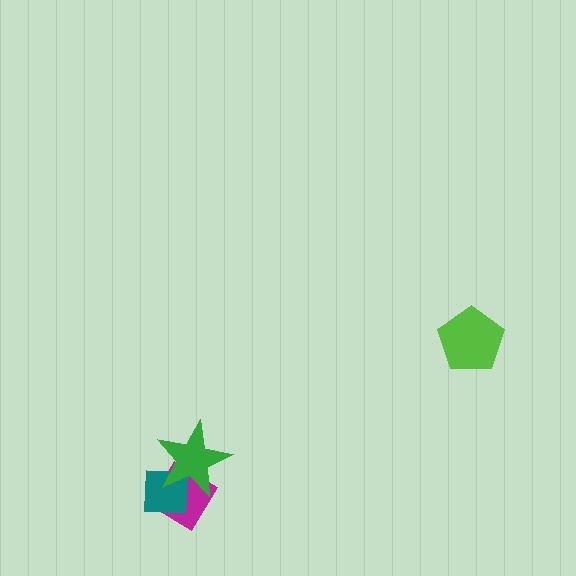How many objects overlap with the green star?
2 objects overlap with the green star.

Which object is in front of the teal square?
The green star is in front of the teal square.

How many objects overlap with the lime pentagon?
0 objects overlap with the lime pentagon.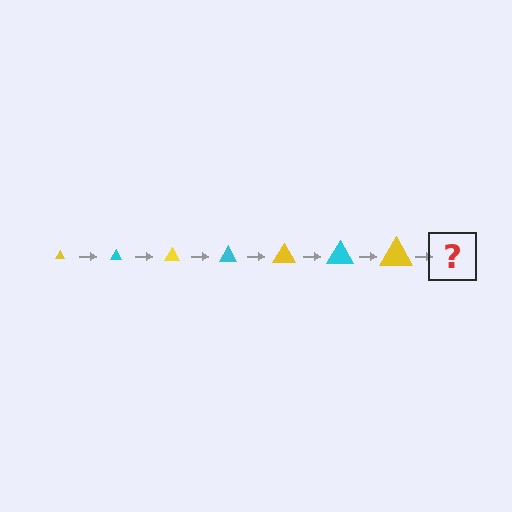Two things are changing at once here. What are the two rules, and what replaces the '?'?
The two rules are that the triangle grows larger each step and the color cycles through yellow and cyan. The '?' should be a cyan triangle, larger than the previous one.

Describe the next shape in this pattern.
It should be a cyan triangle, larger than the previous one.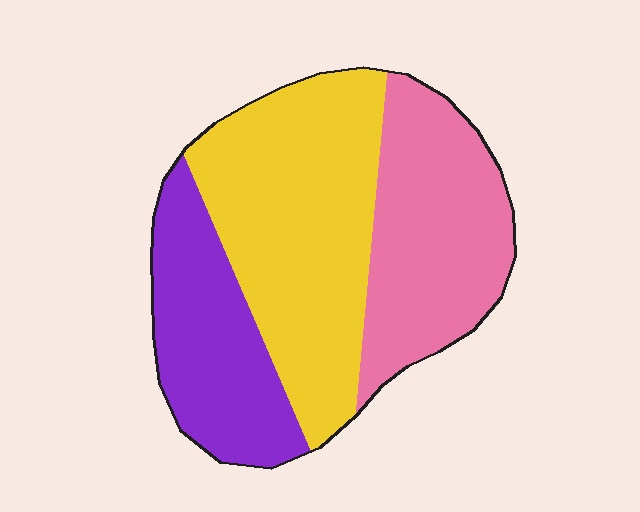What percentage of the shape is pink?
Pink covers 31% of the shape.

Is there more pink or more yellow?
Yellow.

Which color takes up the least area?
Purple, at roughly 25%.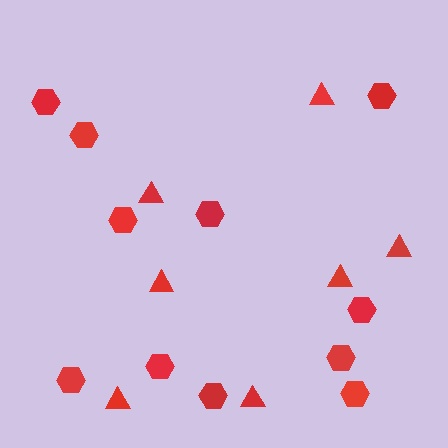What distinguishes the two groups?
There are 2 groups: one group of hexagons (11) and one group of triangles (7).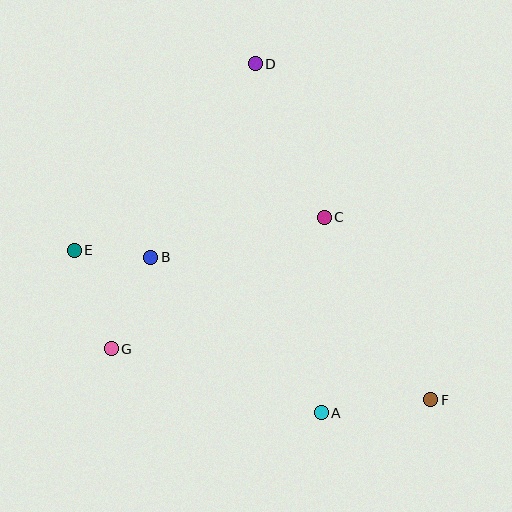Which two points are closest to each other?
Points B and E are closest to each other.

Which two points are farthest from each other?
Points E and F are farthest from each other.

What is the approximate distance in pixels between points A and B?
The distance between A and B is approximately 231 pixels.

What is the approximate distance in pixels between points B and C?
The distance between B and C is approximately 178 pixels.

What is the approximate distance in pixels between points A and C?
The distance between A and C is approximately 196 pixels.